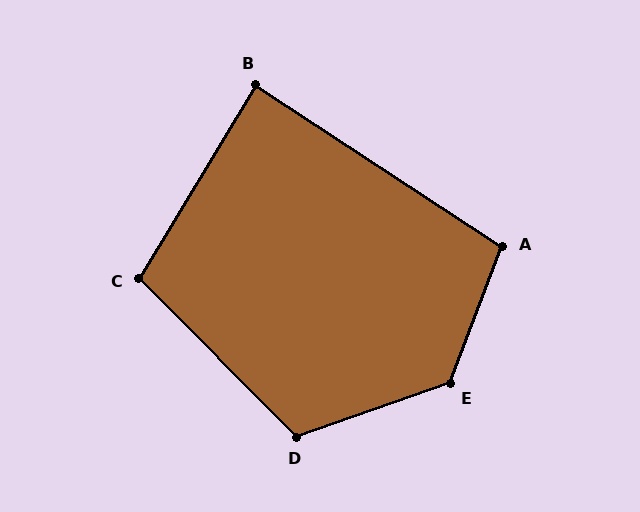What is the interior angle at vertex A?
Approximately 103 degrees (obtuse).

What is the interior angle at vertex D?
Approximately 116 degrees (obtuse).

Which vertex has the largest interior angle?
E, at approximately 130 degrees.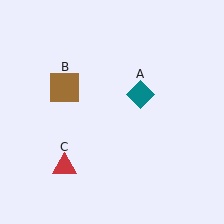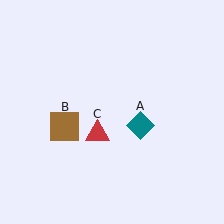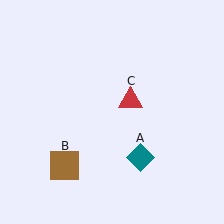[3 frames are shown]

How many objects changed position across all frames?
3 objects changed position: teal diamond (object A), brown square (object B), red triangle (object C).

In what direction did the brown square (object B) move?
The brown square (object B) moved down.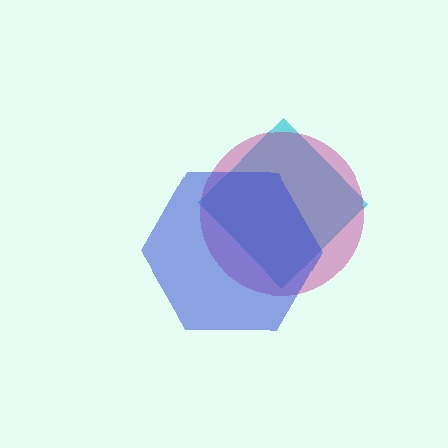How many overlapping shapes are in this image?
There are 3 overlapping shapes in the image.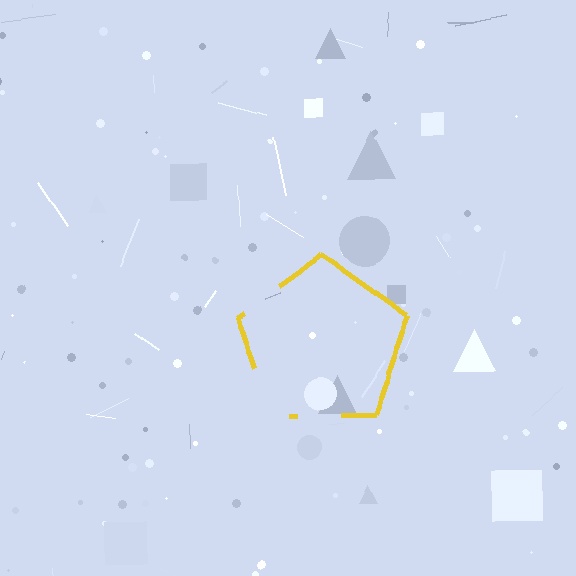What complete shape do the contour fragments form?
The contour fragments form a pentagon.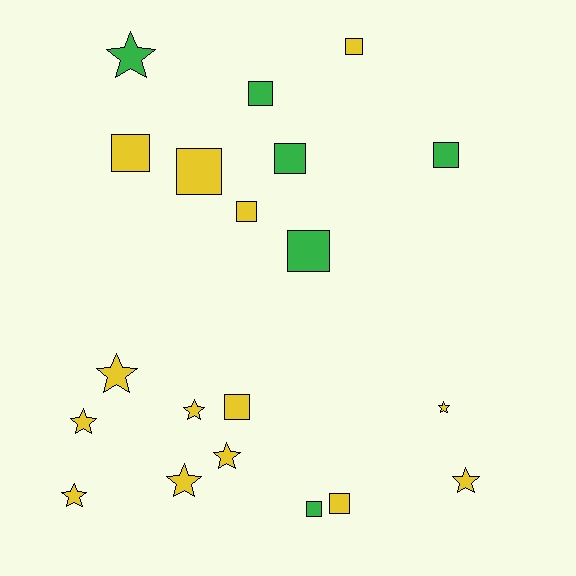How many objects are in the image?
There are 20 objects.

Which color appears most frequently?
Yellow, with 14 objects.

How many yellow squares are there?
There are 6 yellow squares.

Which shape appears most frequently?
Square, with 11 objects.